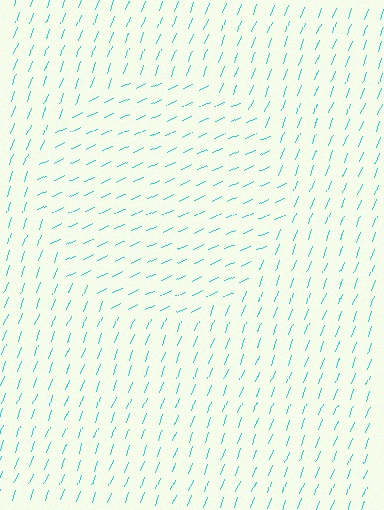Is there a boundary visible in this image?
Yes, there is a texture boundary formed by a change in line orientation.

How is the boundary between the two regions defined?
The boundary is defined purely by a change in line orientation (approximately 45 degrees difference). All lines are the same color and thickness.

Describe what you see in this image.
The image is filled with small cyan line segments. A circle region in the image has lines oriented differently from the surrounding lines, creating a visible texture boundary.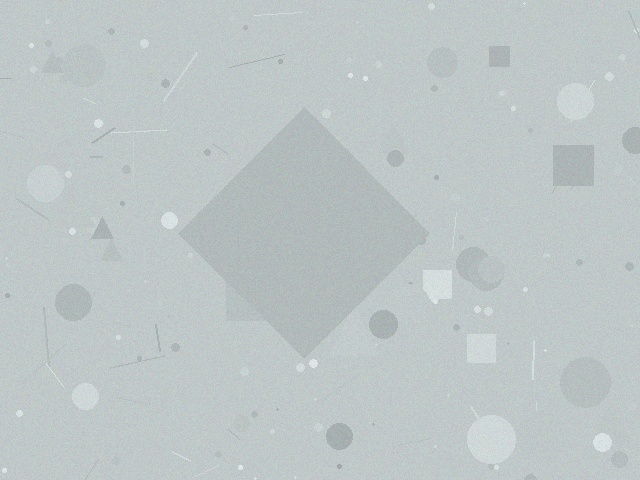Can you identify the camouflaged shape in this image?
The camouflaged shape is a diamond.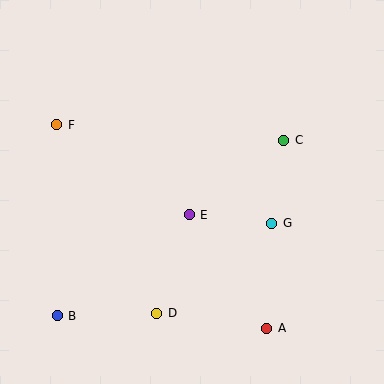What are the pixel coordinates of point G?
Point G is at (272, 223).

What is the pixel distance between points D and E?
The distance between D and E is 104 pixels.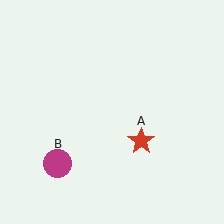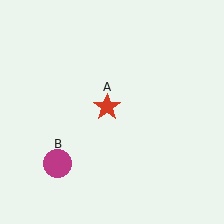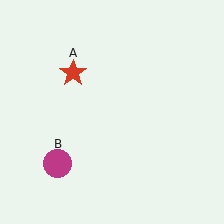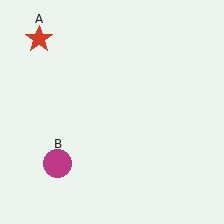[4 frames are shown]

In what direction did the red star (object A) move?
The red star (object A) moved up and to the left.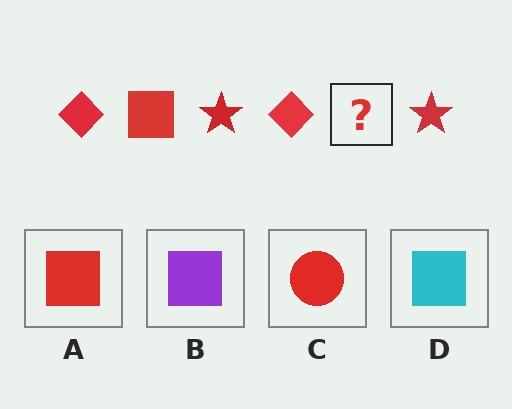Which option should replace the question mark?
Option A.